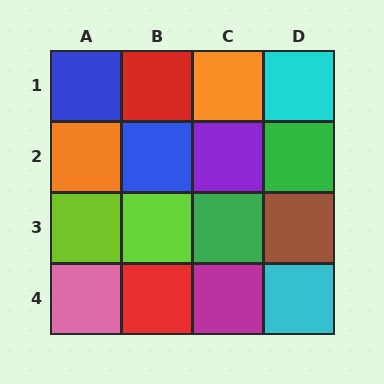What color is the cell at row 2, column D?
Green.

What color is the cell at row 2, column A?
Orange.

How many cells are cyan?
2 cells are cyan.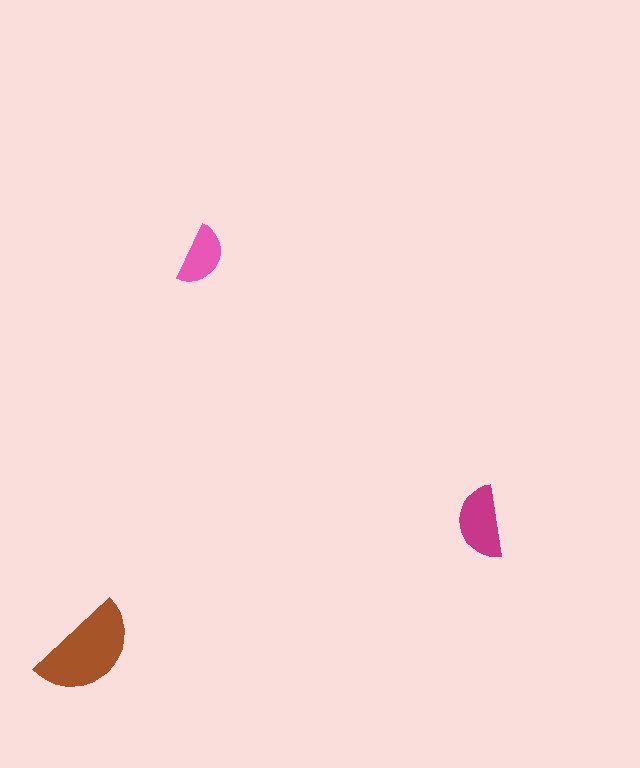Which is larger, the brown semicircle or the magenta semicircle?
The brown one.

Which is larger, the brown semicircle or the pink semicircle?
The brown one.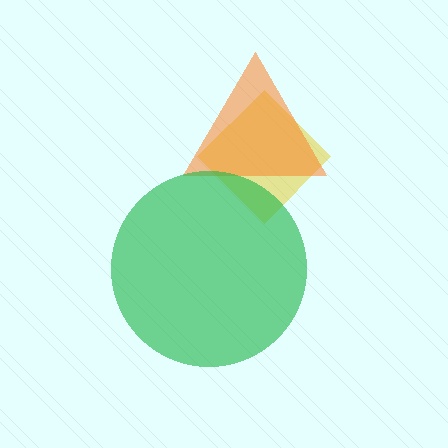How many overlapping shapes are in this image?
There are 3 overlapping shapes in the image.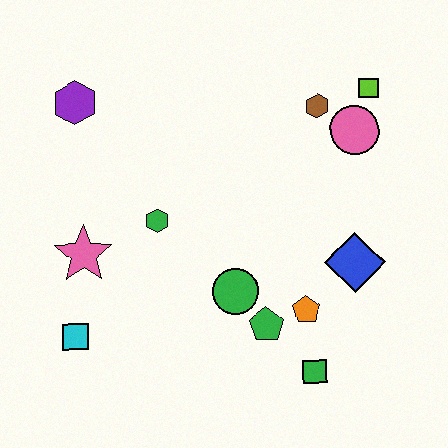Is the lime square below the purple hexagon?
No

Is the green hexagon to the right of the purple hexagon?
Yes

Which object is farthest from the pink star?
The lime square is farthest from the pink star.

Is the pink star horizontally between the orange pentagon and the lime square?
No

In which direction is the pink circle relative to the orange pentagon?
The pink circle is above the orange pentagon.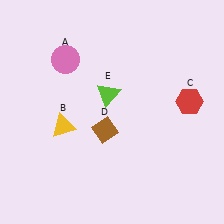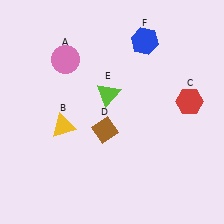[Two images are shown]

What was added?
A blue hexagon (F) was added in Image 2.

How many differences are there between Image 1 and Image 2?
There is 1 difference between the two images.